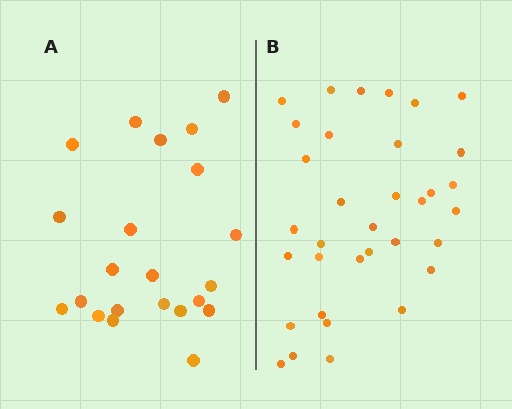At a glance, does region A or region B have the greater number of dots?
Region B (the right region) has more dots.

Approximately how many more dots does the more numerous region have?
Region B has roughly 12 or so more dots than region A.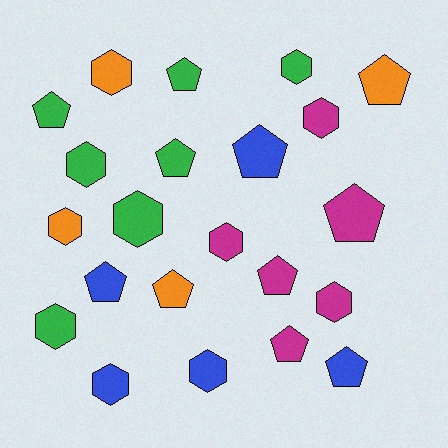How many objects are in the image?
There are 22 objects.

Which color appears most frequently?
Green, with 7 objects.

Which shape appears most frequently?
Pentagon, with 11 objects.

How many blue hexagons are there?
There are 2 blue hexagons.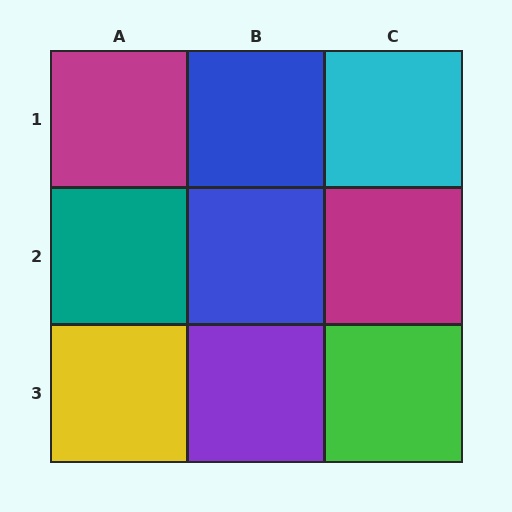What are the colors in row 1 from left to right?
Magenta, blue, cyan.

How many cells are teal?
1 cell is teal.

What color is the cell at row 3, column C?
Green.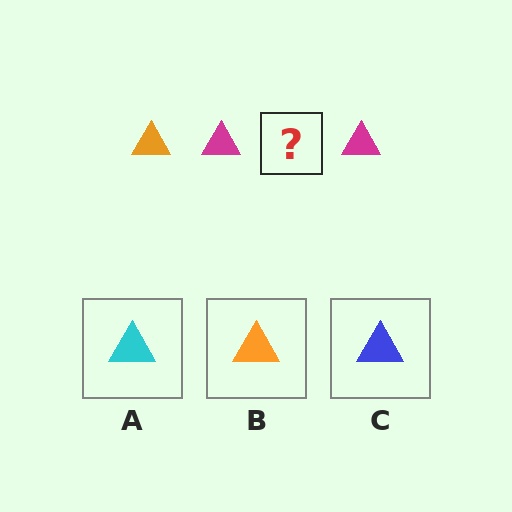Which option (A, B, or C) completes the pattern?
B.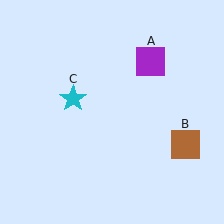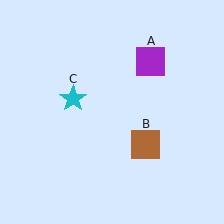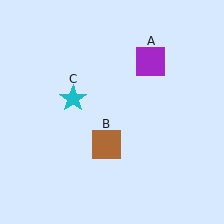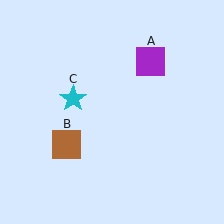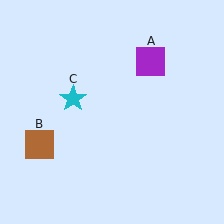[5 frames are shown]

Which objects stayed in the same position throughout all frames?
Purple square (object A) and cyan star (object C) remained stationary.